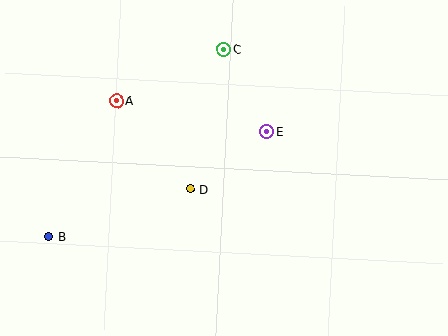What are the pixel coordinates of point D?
Point D is at (190, 189).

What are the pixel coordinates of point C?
Point C is at (224, 49).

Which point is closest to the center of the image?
Point D at (190, 189) is closest to the center.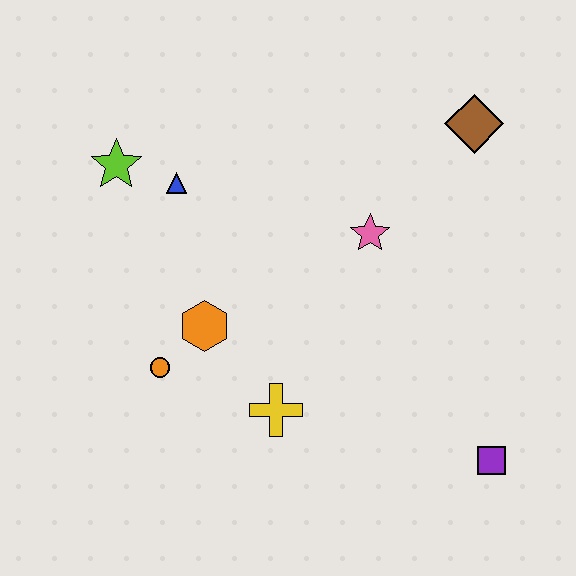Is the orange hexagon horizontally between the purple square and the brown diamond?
No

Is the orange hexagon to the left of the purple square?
Yes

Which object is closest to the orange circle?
The orange hexagon is closest to the orange circle.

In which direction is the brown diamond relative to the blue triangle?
The brown diamond is to the right of the blue triangle.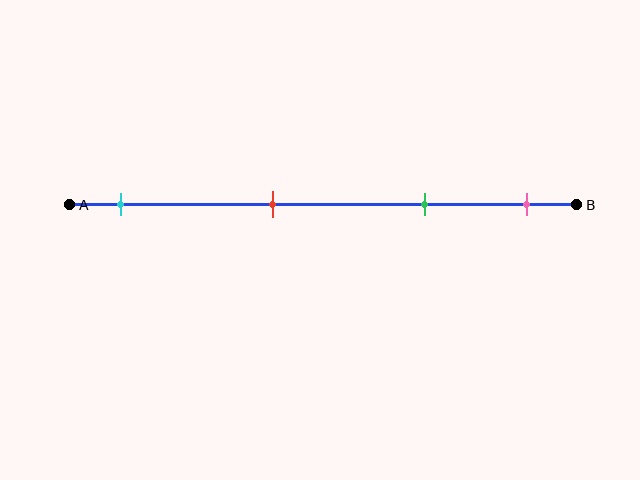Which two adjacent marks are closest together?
The green and pink marks are the closest adjacent pair.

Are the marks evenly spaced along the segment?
No, the marks are not evenly spaced.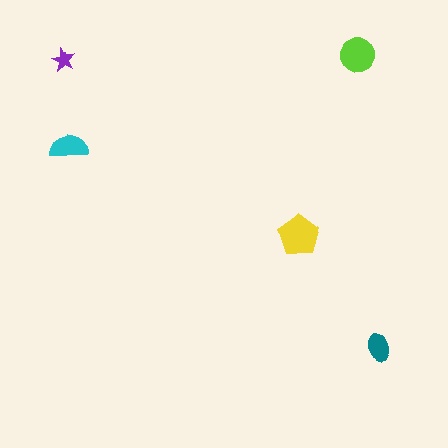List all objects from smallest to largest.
The purple star, the teal ellipse, the cyan semicircle, the lime circle, the yellow pentagon.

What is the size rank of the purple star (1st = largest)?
5th.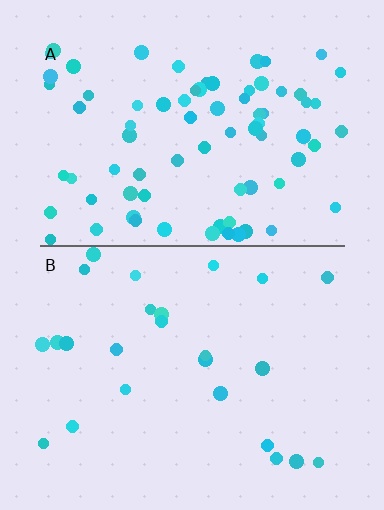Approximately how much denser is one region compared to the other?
Approximately 3.1× — region A over region B.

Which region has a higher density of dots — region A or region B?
A (the top).